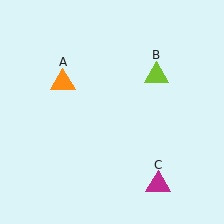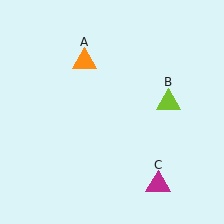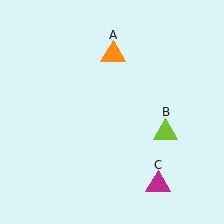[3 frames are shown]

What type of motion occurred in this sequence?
The orange triangle (object A), lime triangle (object B) rotated clockwise around the center of the scene.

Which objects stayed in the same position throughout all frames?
Magenta triangle (object C) remained stationary.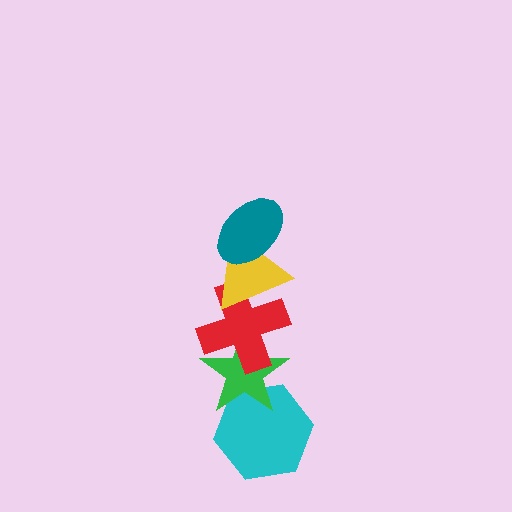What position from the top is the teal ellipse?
The teal ellipse is 1st from the top.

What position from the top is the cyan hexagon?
The cyan hexagon is 5th from the top.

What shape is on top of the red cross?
The yellow triangle is on top of the red cross.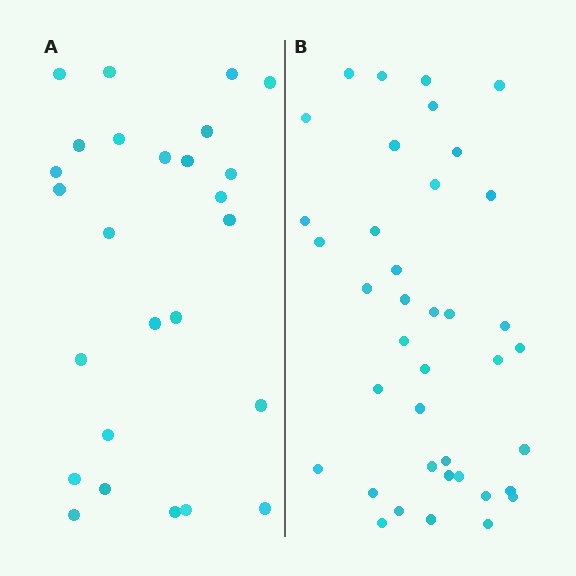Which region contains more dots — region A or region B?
Region B (the right region) has more dots.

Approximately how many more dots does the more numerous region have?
Region B has approximately 15 more dots than region A.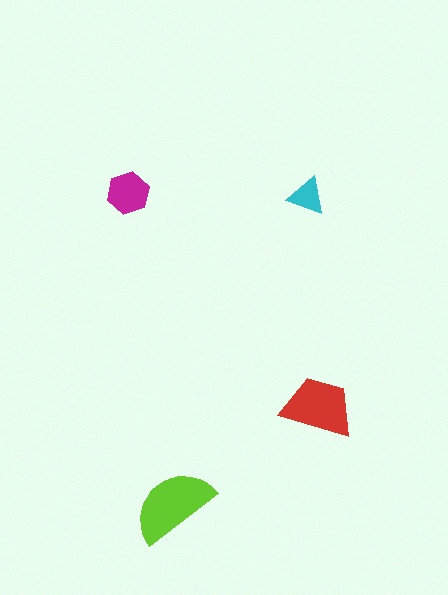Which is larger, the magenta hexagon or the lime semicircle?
The lime semicircle.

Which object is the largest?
The lime semicircle.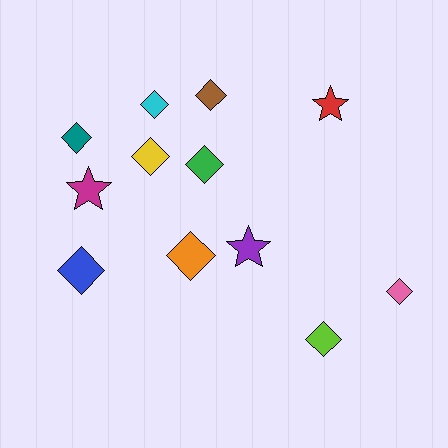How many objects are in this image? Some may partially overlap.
There are 12 objects.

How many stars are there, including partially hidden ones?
There are 3 stars.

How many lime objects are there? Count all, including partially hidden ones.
There is 1 lime object.